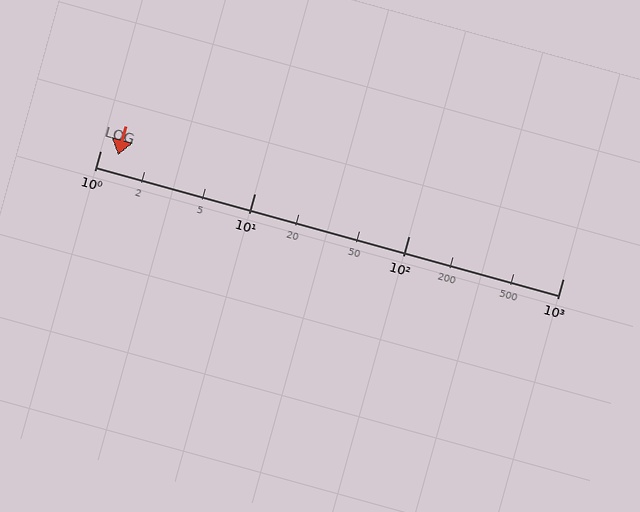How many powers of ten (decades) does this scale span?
The scale spans 3 decades, from 1 to 1000.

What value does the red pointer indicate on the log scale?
The pointer indicates approximately 1.3.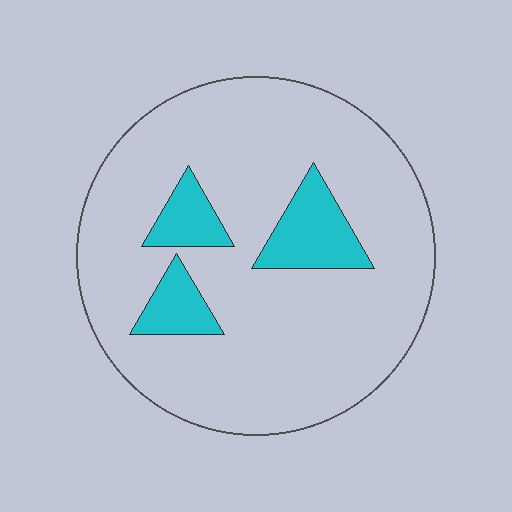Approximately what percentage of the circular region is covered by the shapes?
Approximately 15%.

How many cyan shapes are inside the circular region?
3.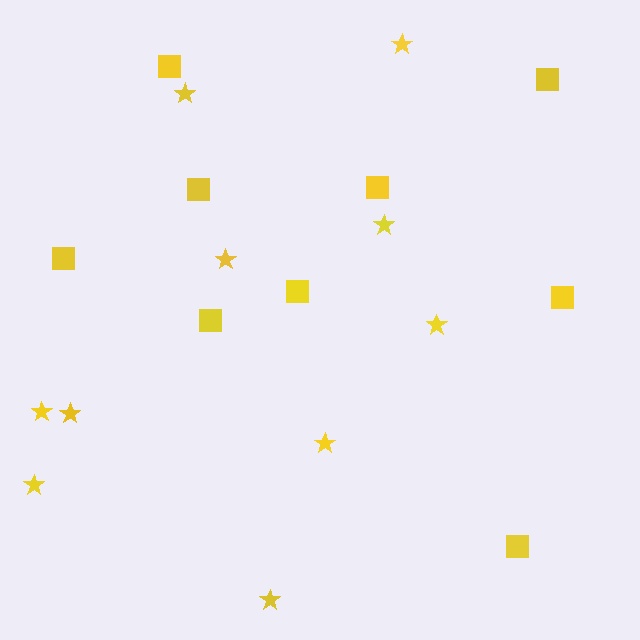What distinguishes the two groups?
There are 2 groups: one group of squares (9) and one group of stars (10).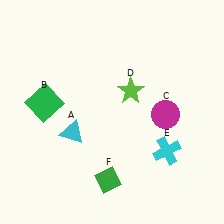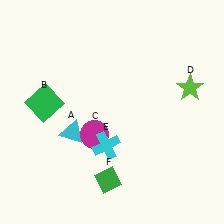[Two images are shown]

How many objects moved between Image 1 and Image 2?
3 objects moved between the two images.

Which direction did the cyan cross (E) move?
The cyan cross (E) moved left.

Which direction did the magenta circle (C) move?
The magenta circle (C) moved left.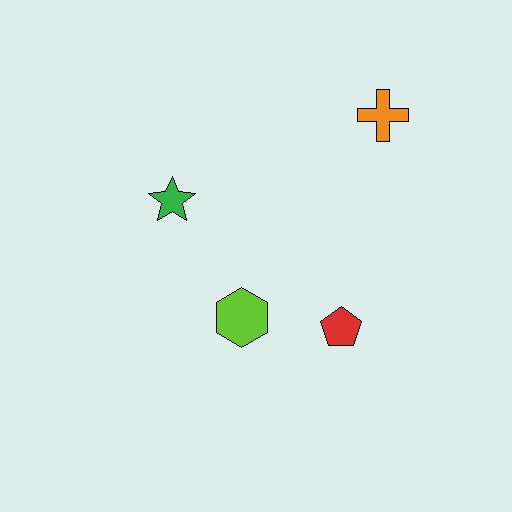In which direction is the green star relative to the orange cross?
The green star is to the left of the orange cross.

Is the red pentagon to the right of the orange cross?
No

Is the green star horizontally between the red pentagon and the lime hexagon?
No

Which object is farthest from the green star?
The orange cross is farthest from the green star.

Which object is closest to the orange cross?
The red pentagon is closest to the orange cross.